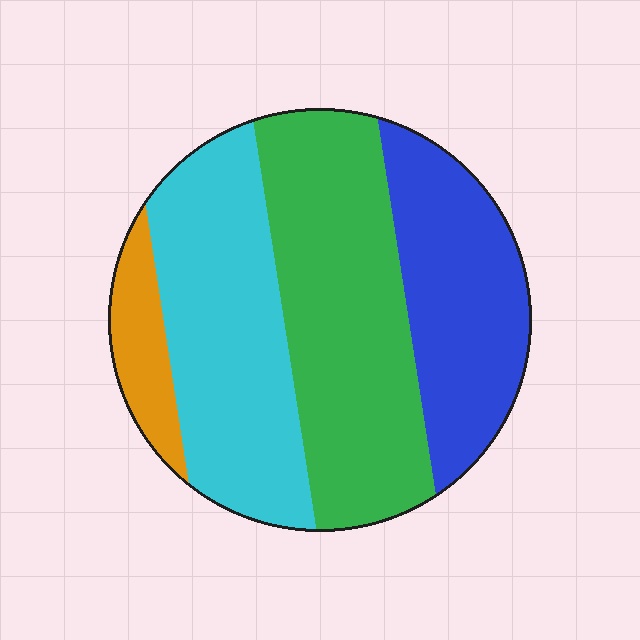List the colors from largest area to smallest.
From largest to smallest: green, cyan, blue, orange.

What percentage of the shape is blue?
Blue takes up about one quarter (1/4) of the shape.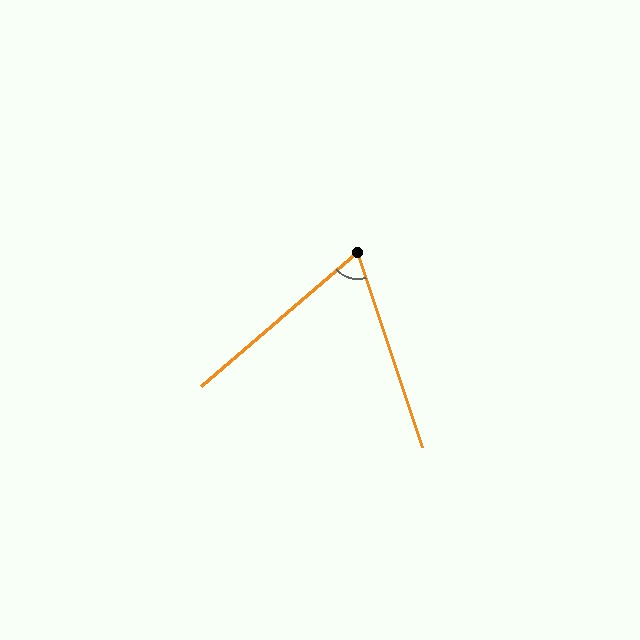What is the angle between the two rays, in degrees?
Approximately 68 degrees.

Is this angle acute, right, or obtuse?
It is acute.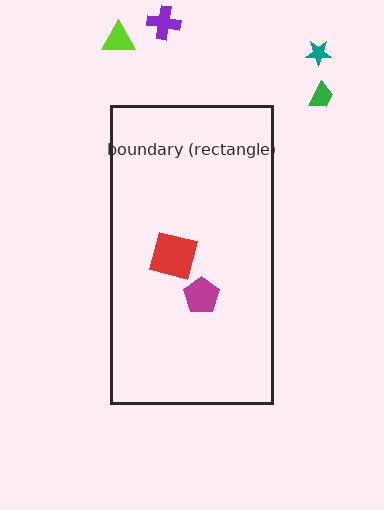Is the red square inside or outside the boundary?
Inside.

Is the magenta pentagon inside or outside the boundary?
Inside.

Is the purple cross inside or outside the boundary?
Outside.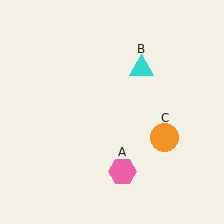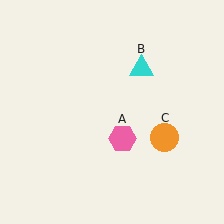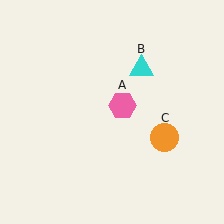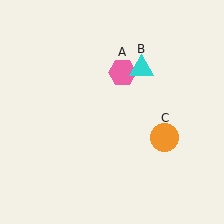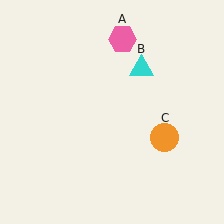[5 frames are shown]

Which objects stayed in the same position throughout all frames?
Cyan triangle (object B) and orange circle (object C) remained stationary.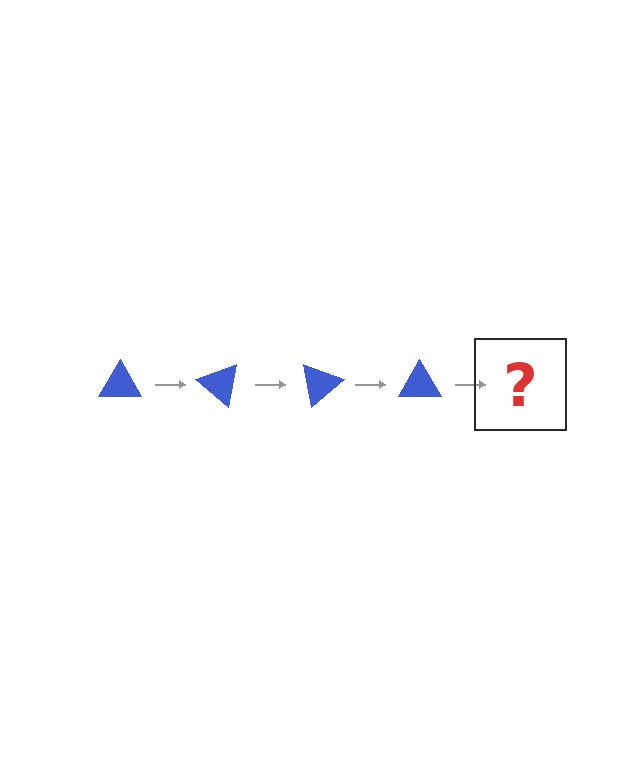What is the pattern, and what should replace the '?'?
The pattern is that the triangle rotates 40 degrees each step. The '?' should be a blue triangle rotated 160 degrees.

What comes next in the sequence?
The next element should be a blue triangle rotated 160 degrees.